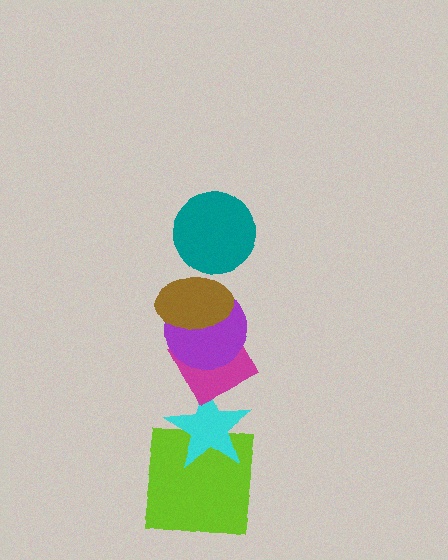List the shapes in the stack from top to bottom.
From top to bottom: the teal circle, the brown ellipse, the purple circle, the magenta diamond, the cyan star, the lime square.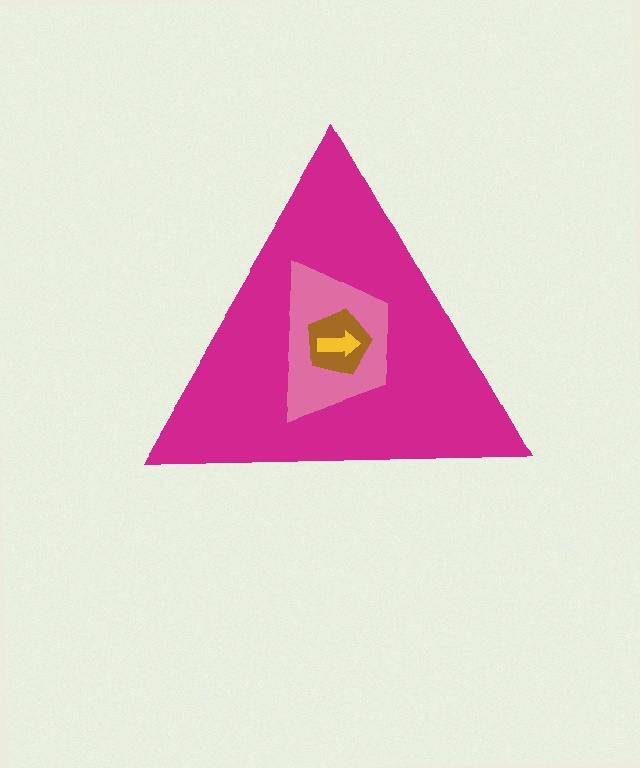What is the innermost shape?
The yellow arrow.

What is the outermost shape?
The magenta triangle.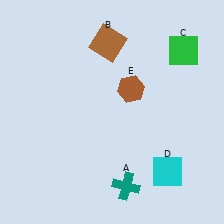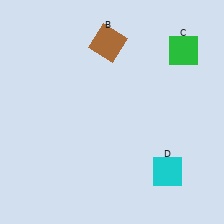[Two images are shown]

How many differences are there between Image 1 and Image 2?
There are 2 differences between the two images.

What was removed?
The brown hexagon (E), the teal cross (A) were removed in Image 2.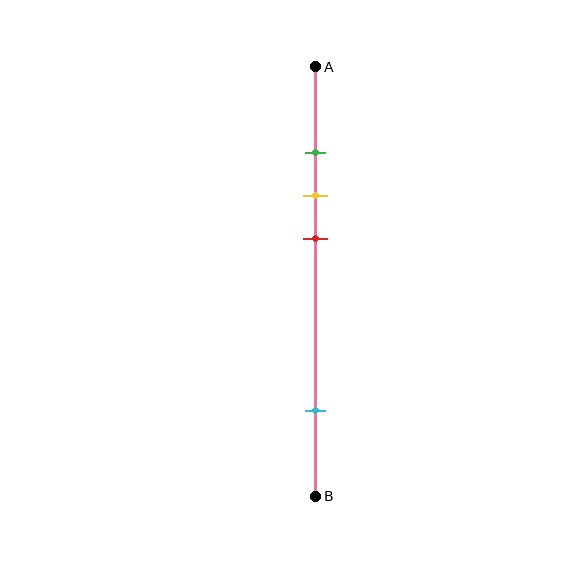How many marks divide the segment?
There are 4 marks dividing the segment.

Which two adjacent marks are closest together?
The green and yellow marks are the closest adjacent pair.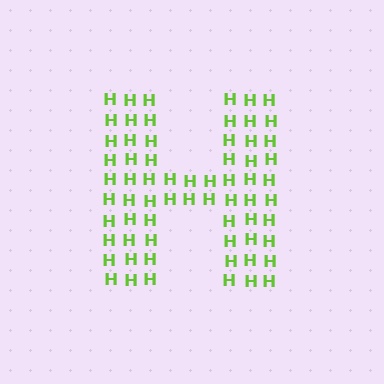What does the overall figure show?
The overall figure shows the letter H.